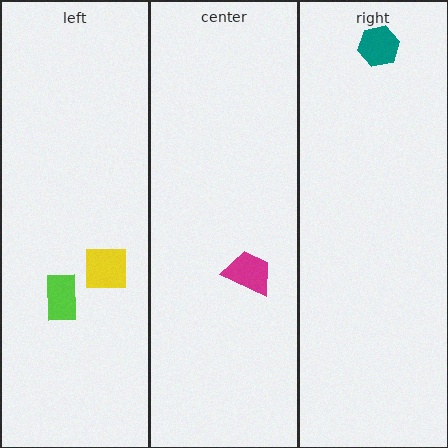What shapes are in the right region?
The teal hexagon.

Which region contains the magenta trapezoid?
The center region.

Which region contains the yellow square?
The left region.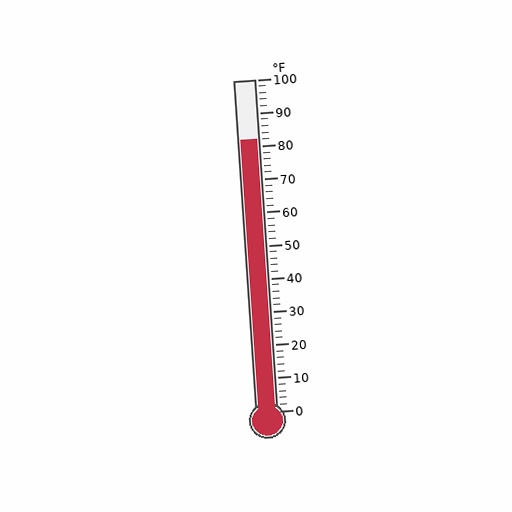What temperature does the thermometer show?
The thermometer shows approximately 82°F.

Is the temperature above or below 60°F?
The temperature is above 60°F.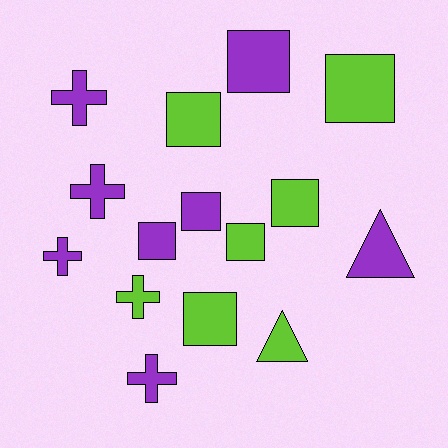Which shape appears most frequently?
Square, with 8 objects.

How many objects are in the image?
There are 15 objects.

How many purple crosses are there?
There are 4 purple crosses.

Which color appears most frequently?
Purple, with 8 objects.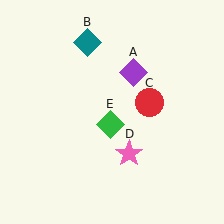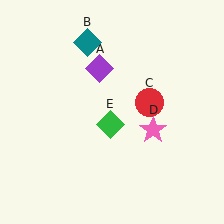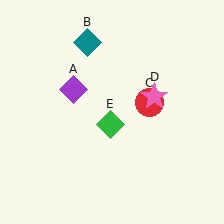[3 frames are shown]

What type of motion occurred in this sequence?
The purple diamond (object A), pink star (object D) rotated counterclockwise around the center of the scene.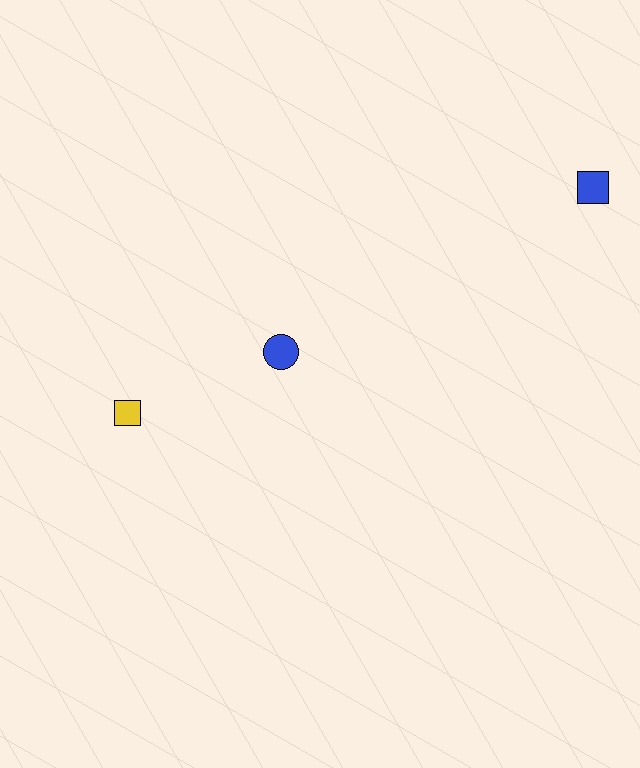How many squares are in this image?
There are 2 squares.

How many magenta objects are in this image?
There are no magenta objects.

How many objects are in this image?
There are 3 objects.